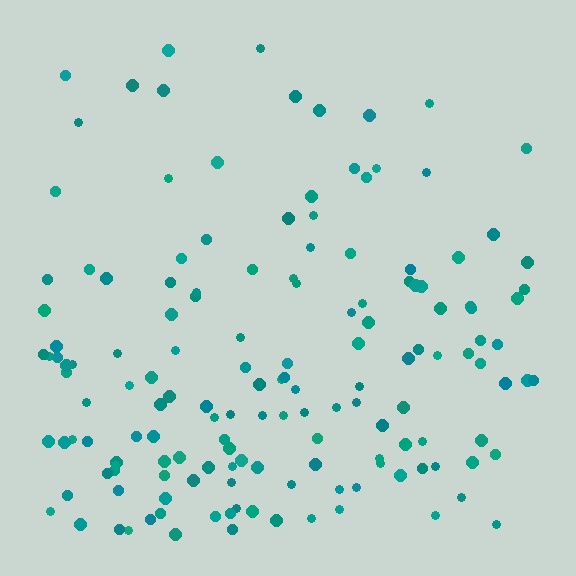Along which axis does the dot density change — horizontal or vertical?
Vertical.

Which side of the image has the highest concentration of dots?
The bottom.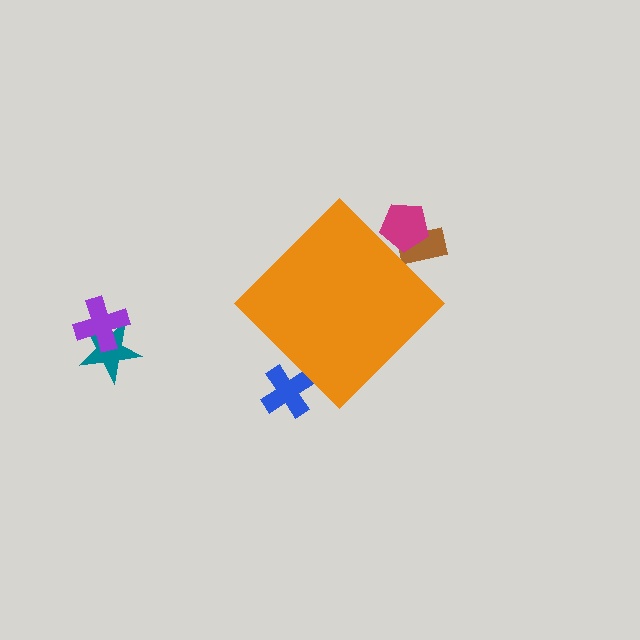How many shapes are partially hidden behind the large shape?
3 shapes are partially hidden.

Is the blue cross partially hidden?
Yes, the blue cross is partially hidden behind the orange diamond.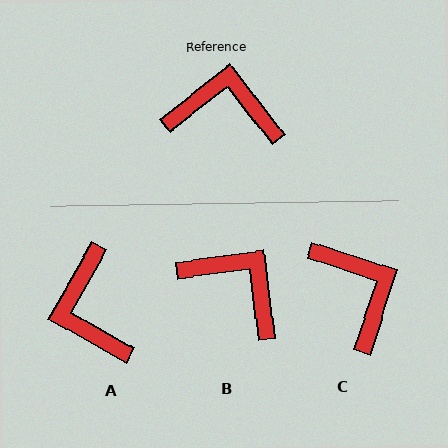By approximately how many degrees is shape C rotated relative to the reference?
Approximately 56 degrees clockwise.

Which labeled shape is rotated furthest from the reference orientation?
A, about 113 degrees away.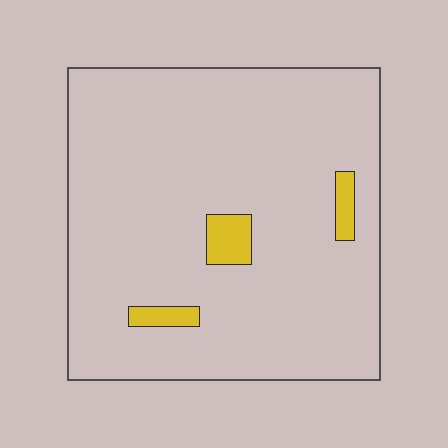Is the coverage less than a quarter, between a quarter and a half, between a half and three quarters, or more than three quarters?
Less than a quarter.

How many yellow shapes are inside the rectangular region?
3.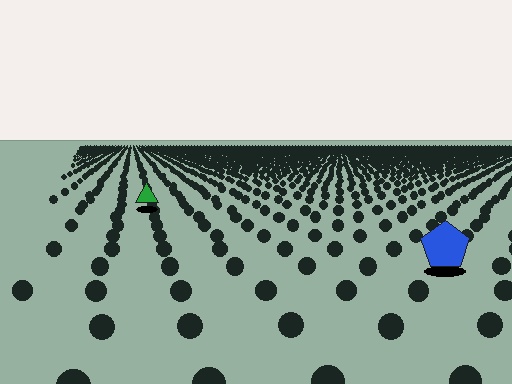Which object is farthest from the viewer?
The green triangle is farthest from the viewer. It appears smaller and the ground texture around it is denser.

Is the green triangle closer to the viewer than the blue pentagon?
No. The blue pentagon is closer — you can tell from the texture gradient: the ground texture is coarser near it.